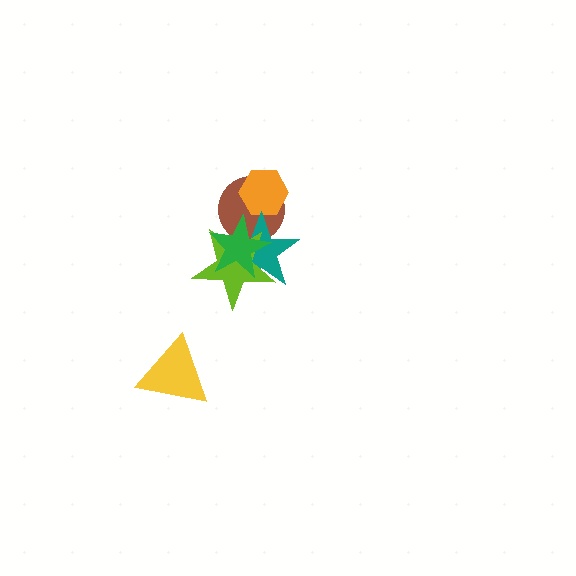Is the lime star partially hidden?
Yes, it is partially covered by another shape.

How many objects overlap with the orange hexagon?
1 object overlaps with the orange hexagon.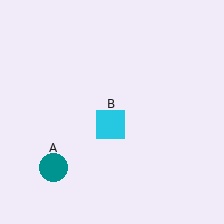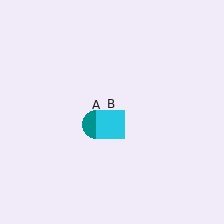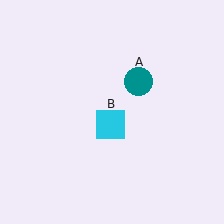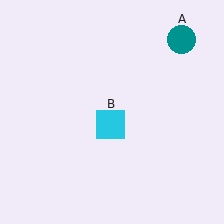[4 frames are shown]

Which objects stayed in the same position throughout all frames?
Cyan square (object B) remained stationary.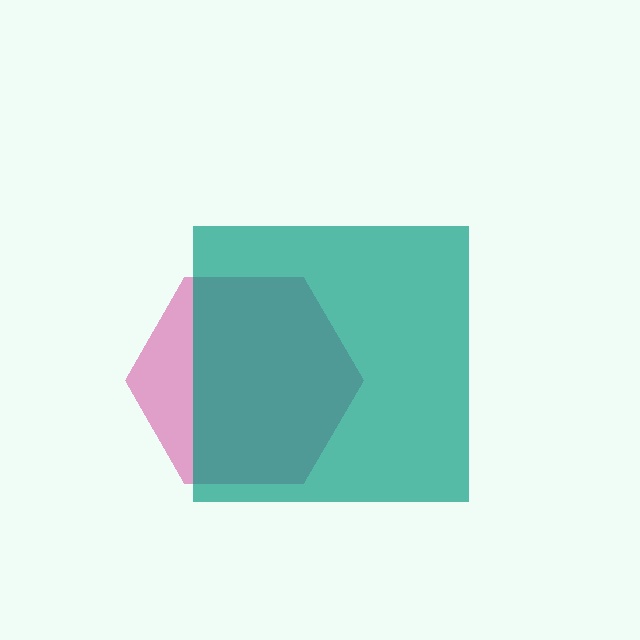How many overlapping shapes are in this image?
There are 2 overlapping shapes in the image.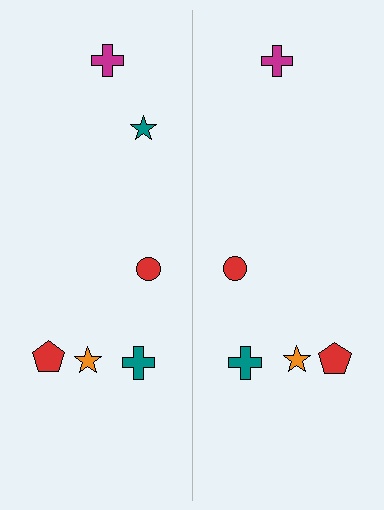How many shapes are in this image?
There are 11 shapes in this image.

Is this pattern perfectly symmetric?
No, the pattern is not perfectly symmetric. A teal star is missing from the right side.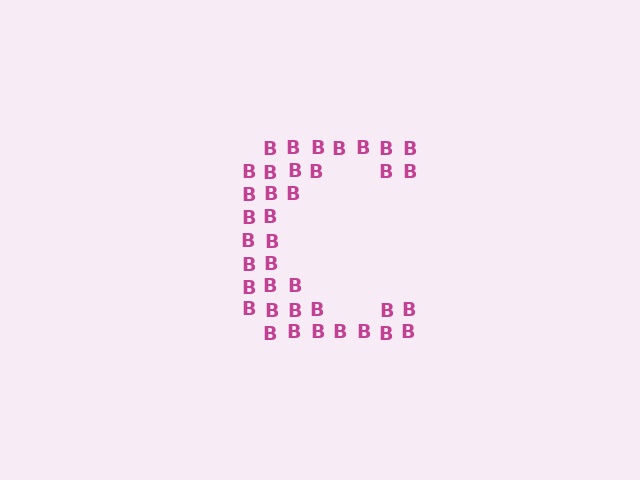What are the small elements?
The small elements are letter B's.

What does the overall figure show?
The overall figure shows the letter C.